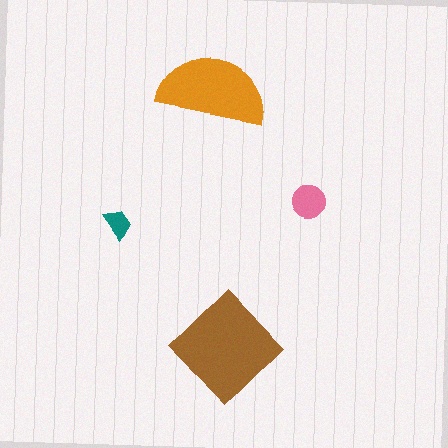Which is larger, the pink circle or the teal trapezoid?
The pink circle.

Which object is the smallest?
The teal trapezoid.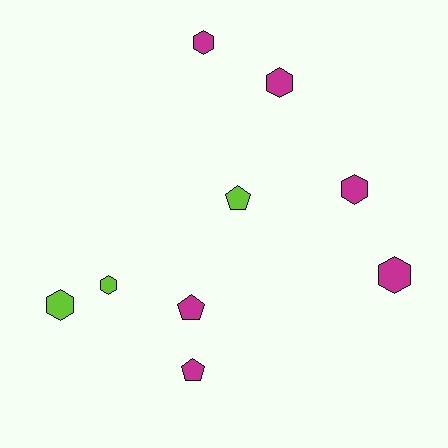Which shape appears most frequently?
Hexagon, with 6 objects.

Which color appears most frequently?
Magenta, with 6 objects.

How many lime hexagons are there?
There are 2 lime hexagons.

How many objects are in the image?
There are 9 objects.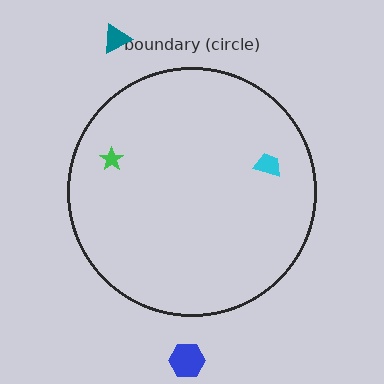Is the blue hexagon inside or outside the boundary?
Outside.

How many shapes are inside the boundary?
2 inside, 2 outside.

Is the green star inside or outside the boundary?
Inside.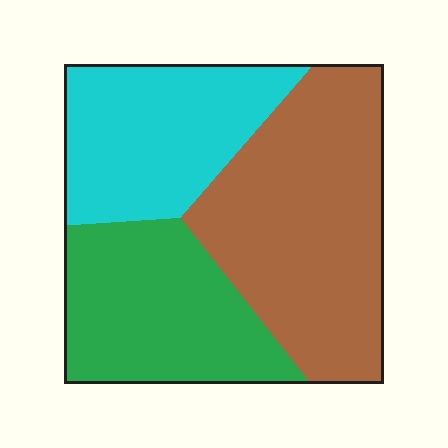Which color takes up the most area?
Brown, at roughly 45%.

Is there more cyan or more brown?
Brown.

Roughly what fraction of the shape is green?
Green takes up between a quarter and a half of the shape.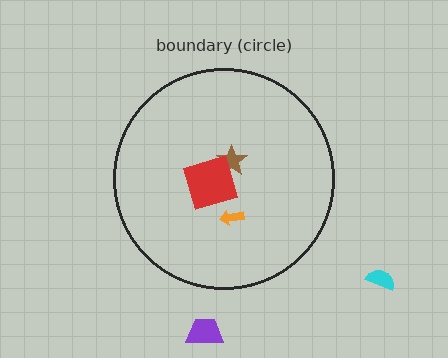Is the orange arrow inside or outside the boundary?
Inside.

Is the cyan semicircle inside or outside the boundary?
Outside.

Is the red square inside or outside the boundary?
Inside.